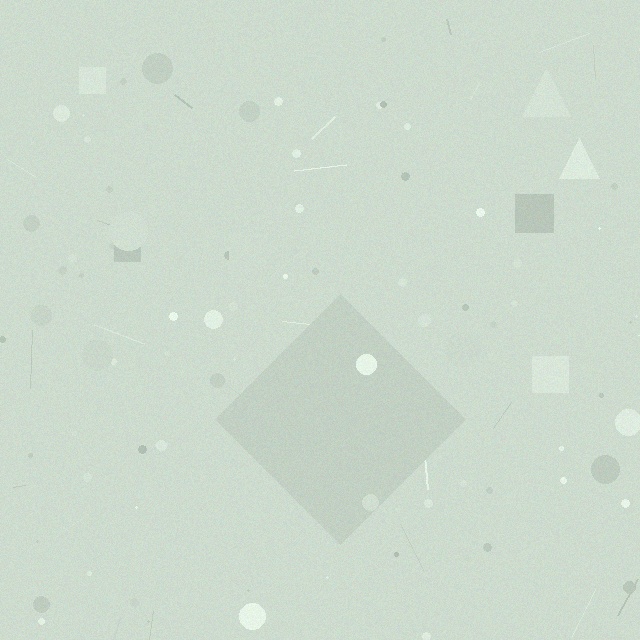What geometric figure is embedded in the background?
A diamond is embedded in the background.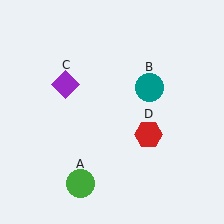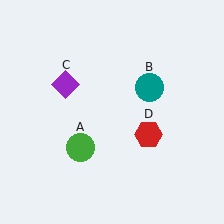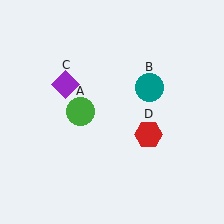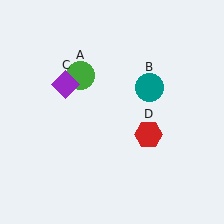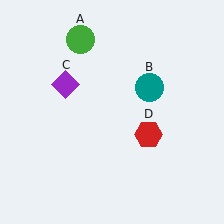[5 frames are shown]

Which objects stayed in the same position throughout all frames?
Teal circle (object B) and purple diamond (object C) and red hexagon (object D) remained stationary.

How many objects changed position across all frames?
1 object changed position: green circle (object A).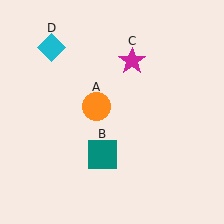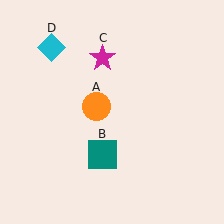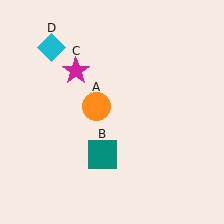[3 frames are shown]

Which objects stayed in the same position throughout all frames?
Orange circle (object A) and teal square (object B) and cyan diamond (object D) remained stationary.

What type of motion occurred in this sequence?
The magenta star (object C) rotated counterclockwise around the center of the scene.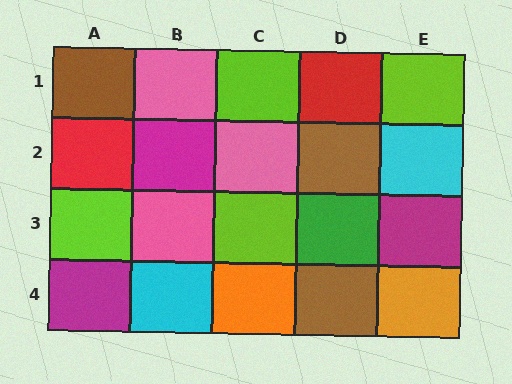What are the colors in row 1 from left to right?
Brown, pink, lime, red, lime.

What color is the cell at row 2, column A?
Red.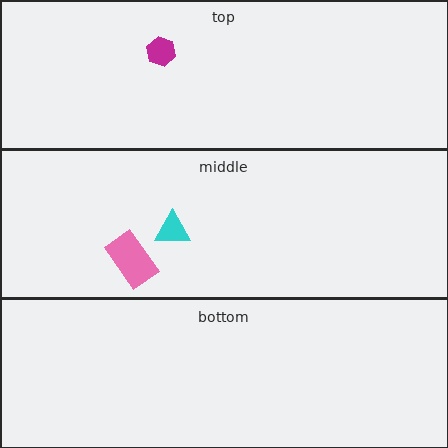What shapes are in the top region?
The magenta hexagon.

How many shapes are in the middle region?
2.